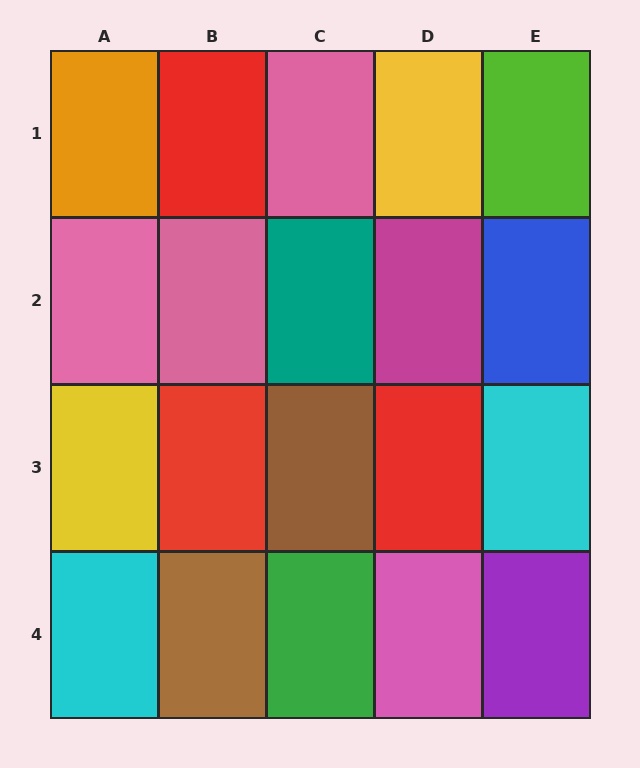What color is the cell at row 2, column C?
Teal.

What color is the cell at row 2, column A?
Pink.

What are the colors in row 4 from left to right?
Cyan, brown, green, pink, purple.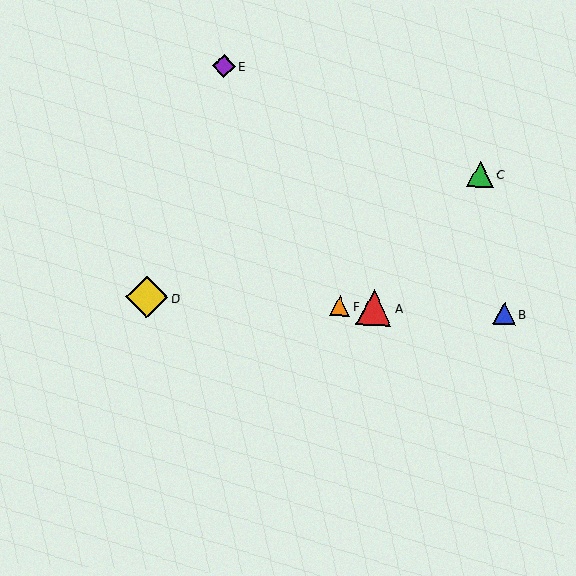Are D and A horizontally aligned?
Yes, both are at y≈297.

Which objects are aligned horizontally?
Objects A, B, D, F are aligned horizontally.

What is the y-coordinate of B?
Object B is at y≈314.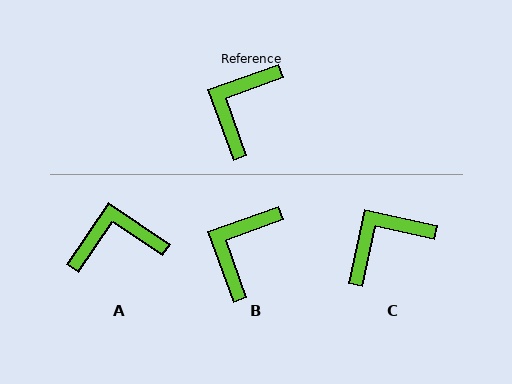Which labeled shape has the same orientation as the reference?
B.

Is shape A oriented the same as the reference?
No, it is off by about 53 degrees.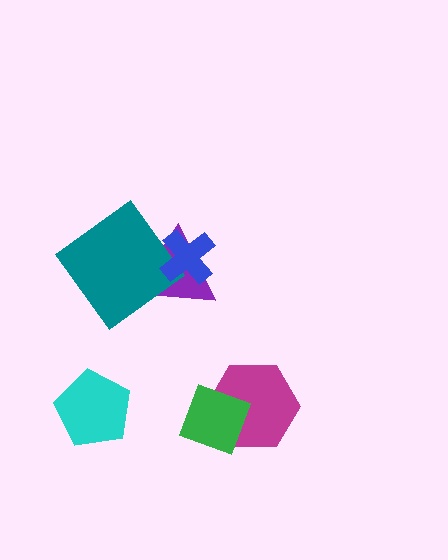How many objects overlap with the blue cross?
1 object overlaps with the blue cross.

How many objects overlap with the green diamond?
1 object overlaps with the green diamond.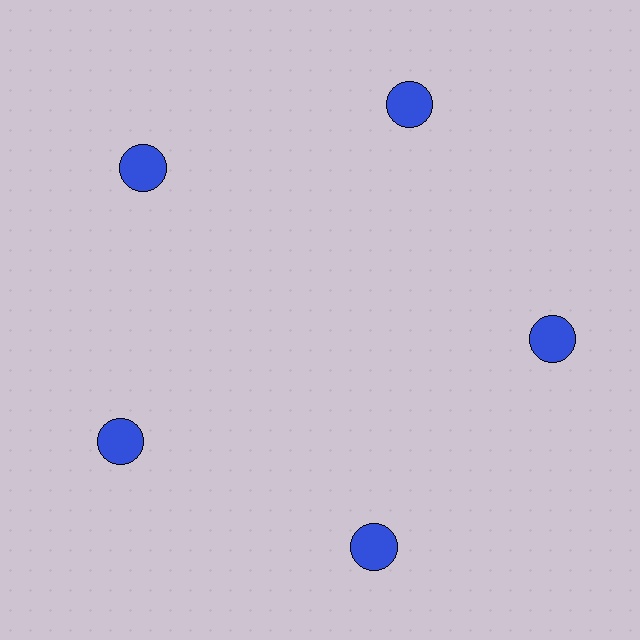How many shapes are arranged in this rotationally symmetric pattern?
There are 5 shapes, arranged in 5 groups of 1.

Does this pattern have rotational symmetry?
Yes, this pattern has 5-fold rotational symmetry. It looks the same after rotating 72 degrees around the center.